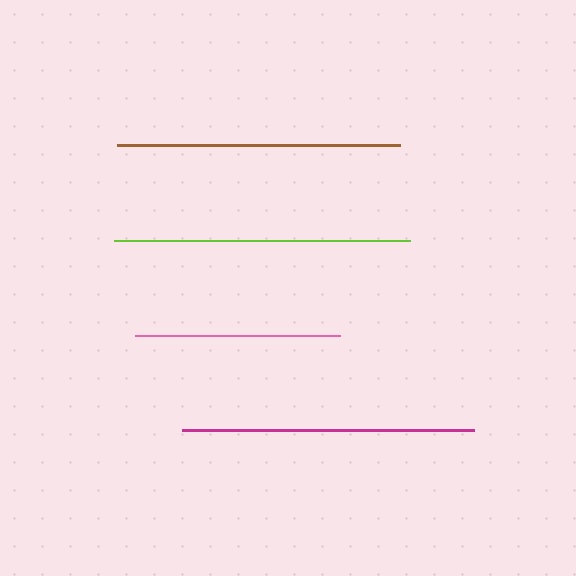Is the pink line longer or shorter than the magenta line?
The magenta line is longer than the pink line.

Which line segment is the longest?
The lime line is the longest at approximately 296 pixels.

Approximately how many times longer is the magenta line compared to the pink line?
The magenta line is approximately 1.4 times the length of the pink line.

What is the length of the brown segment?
The brown segment is approximately 283 pixels long.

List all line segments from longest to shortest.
From longest to shortest: lime, magenta, brown, pink.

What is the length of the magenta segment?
The magenta segment is approximately 291 pixels long.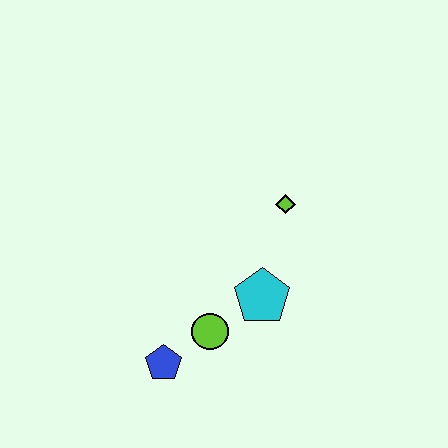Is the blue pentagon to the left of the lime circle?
Yes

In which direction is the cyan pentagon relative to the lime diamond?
The cyan pentagon is below the lime diamond.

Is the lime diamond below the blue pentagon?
No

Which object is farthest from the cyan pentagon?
The blue pentagon is farthest from the cyan pentagon.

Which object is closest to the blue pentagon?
The lime circle is closest to the blue pentagon.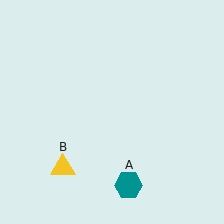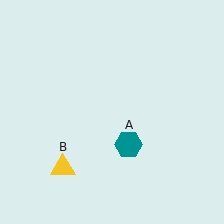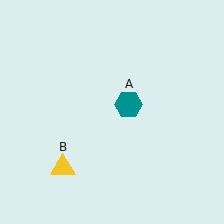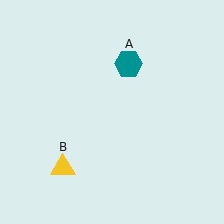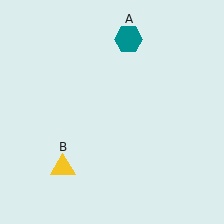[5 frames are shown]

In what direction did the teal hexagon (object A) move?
The teal hexagon (object A) moved up.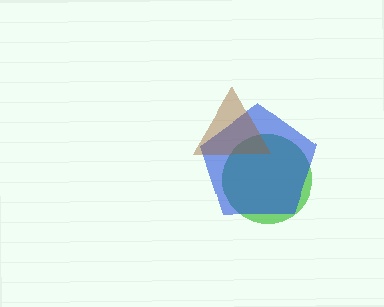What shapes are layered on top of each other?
The layered shapes are: a green circle, a blue pentagon, a brown triangle.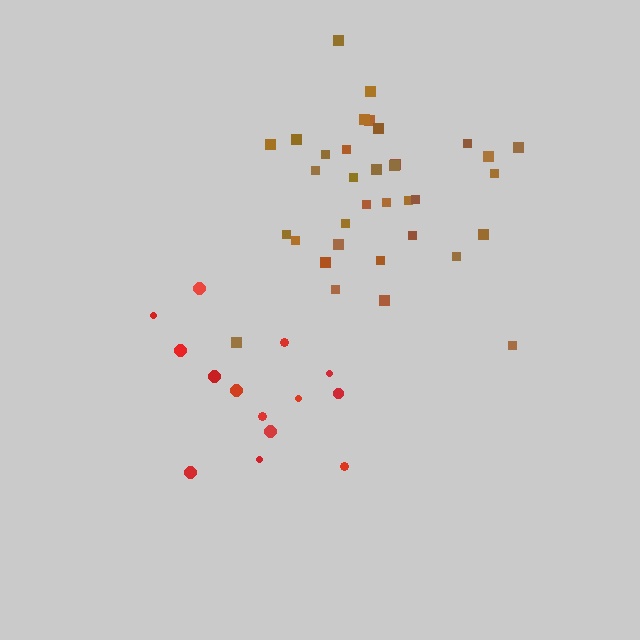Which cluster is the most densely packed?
Brown.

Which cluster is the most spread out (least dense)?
Red.